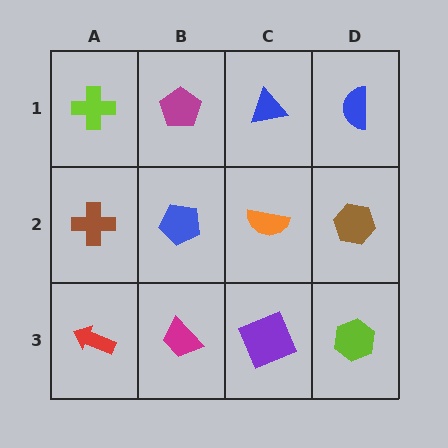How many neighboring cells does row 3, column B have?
3.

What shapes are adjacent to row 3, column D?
A brown hexagon (row 2, column D), a purple square (row 3, column C).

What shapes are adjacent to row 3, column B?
A blue pentagon (row 2, column B), a red arrow (row 3, column A), a purple square (row 3, column C).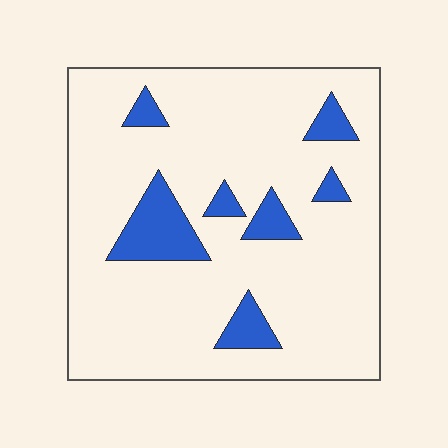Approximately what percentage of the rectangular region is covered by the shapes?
Approximately 15%.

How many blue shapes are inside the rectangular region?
7.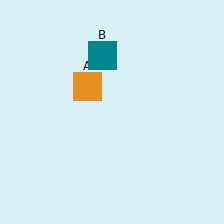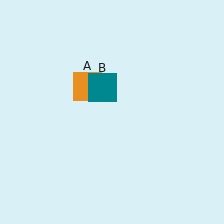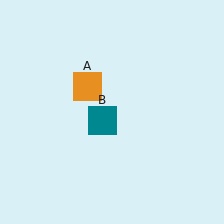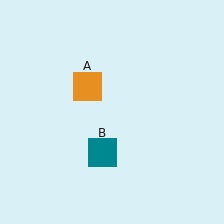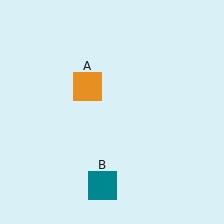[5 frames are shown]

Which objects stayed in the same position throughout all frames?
Orange square (object A) remained stationary.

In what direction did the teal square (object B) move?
The teal square (object B) moved down.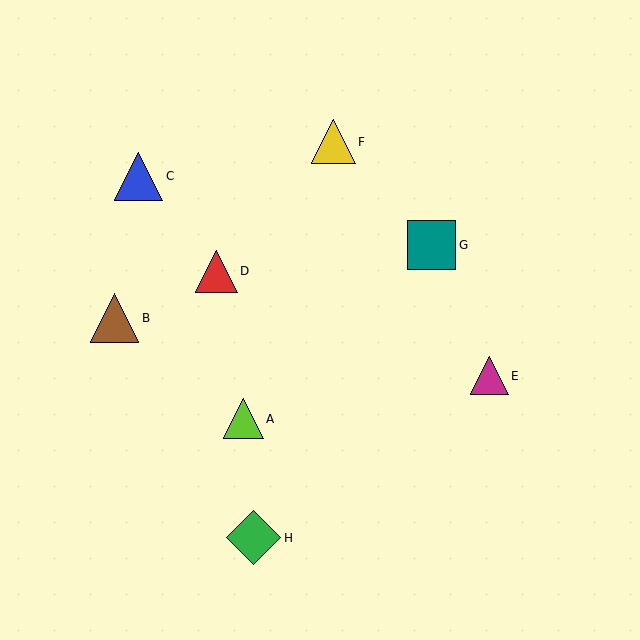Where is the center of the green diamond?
The center of the green diamond is at (253, 538).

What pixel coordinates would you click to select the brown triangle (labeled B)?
Click at (115, 318) to select the brown triangle B.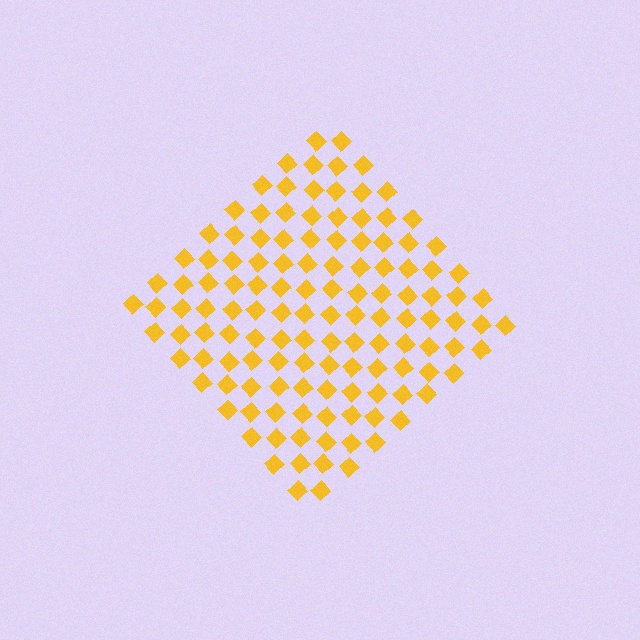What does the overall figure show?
The overall figure shows a diamond.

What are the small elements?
The small elements are diamonds.